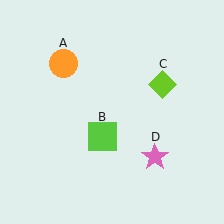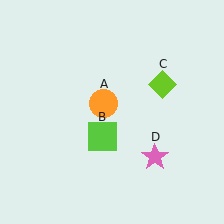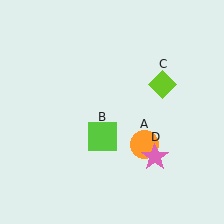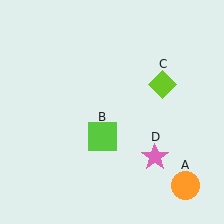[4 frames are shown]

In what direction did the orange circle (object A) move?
The orange circle (object A) moved down and to the right.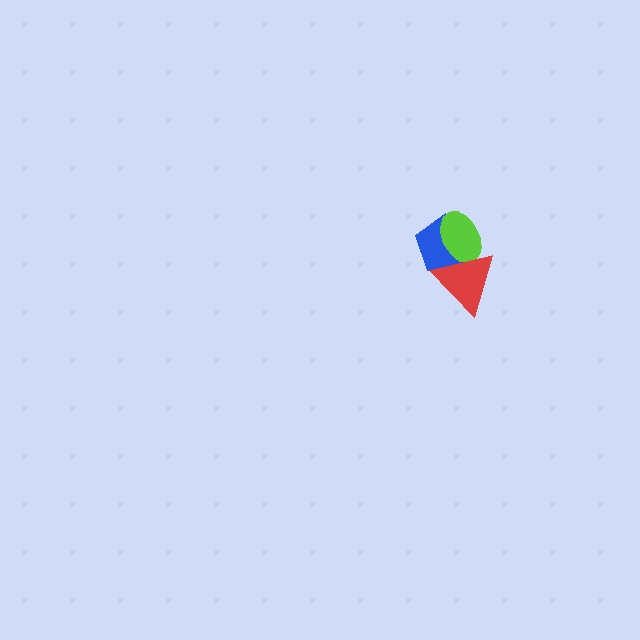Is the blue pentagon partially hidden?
Yes, it is partially covered by another shape.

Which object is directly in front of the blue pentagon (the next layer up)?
The lime ellipse is directly in front of the blue pentagon.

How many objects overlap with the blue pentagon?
2 objects overlap with the blue pentagon.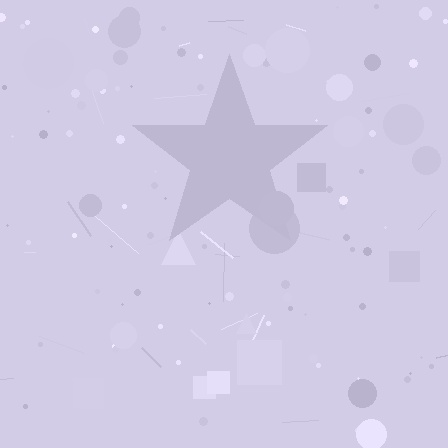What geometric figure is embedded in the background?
A star is embedded in the background.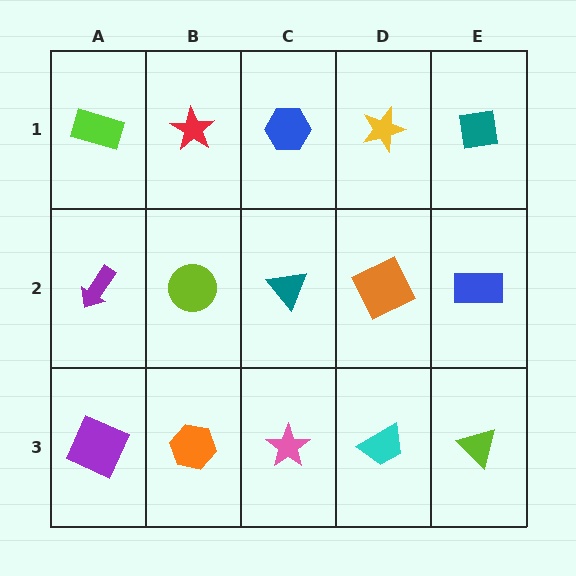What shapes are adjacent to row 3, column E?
A blue rectangle (row 2, column E), a cyan trapezoid (row 3, column D).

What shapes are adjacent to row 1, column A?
A purple arrow (row 2, column A), a red star (row 1, column B).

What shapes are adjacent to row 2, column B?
A red star (row 1, column B), an orange hexagon (row 3, column B), a purple arrow (row 2, column A), a teal triangle (row 2, column C).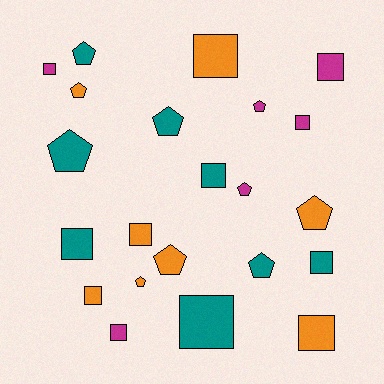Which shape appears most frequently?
Square, with 12 objects.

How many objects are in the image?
There are 22 objects.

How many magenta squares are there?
There are 4 magenta squares.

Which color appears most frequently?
Teal, with 8 objects.